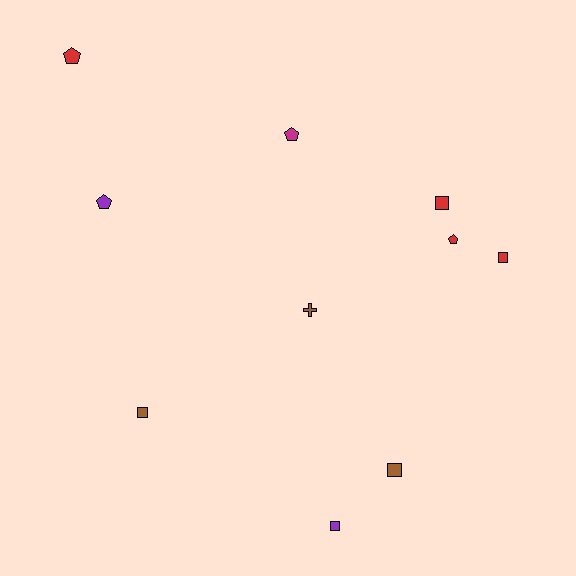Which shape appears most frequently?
Square, with 5 objects.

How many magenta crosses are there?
There are no magenta crosses.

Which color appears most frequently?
Red, with 4 objects.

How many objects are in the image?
There are 10 objects.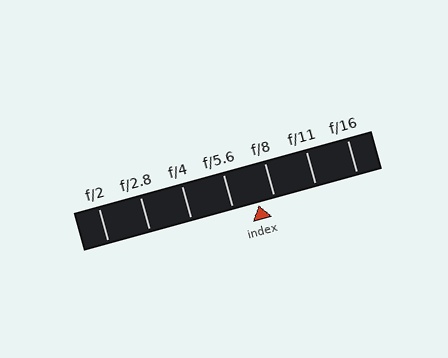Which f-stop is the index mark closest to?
The index mark is closest to f/8.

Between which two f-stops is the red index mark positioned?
The index mark is between f/5.6 and f/8.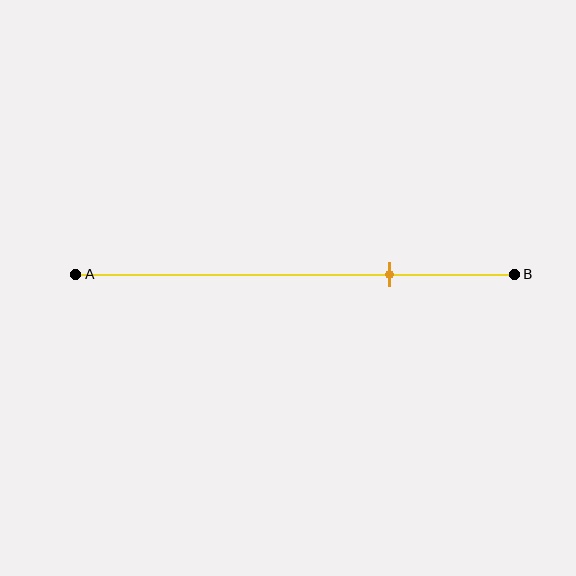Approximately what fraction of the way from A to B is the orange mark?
The orange mark is approximately 70% of the way from A to B.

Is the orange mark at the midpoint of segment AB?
No, the mark is at about 70% from A, not at the 50% midpoint.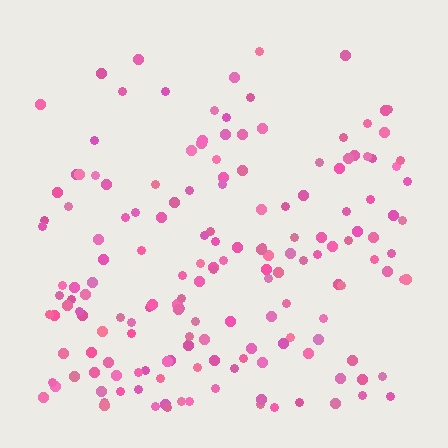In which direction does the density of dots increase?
From top to bottom, with the bottom side densest.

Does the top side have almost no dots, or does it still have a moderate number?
Still a moderate number, just noticeably fewer than the bottom.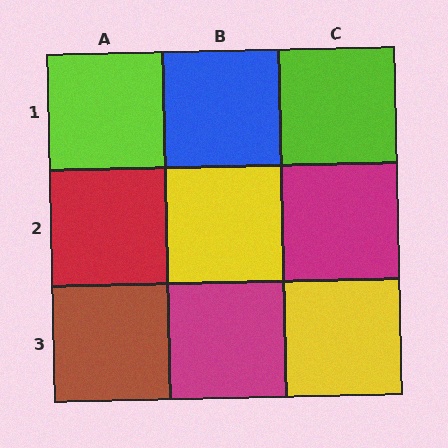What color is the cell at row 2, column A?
Red.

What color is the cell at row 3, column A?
Brown.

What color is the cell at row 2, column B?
Yellow.